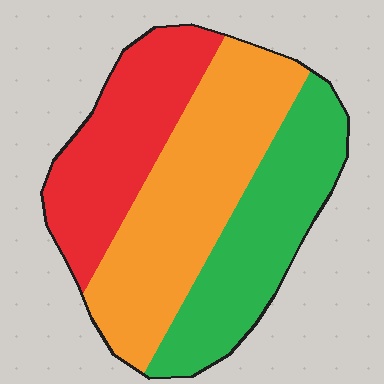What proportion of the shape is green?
Green takes up between a quarter and a half of the shape.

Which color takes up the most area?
Orange, at roughly 40%.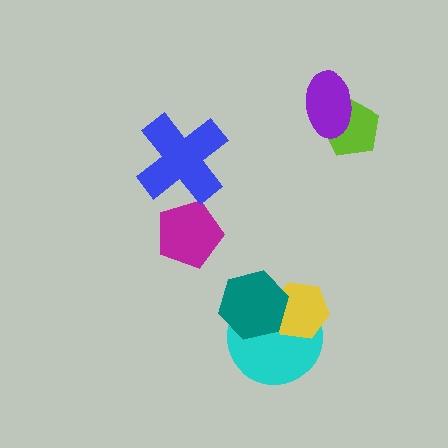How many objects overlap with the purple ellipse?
1 object overlaps with the purple ellipse.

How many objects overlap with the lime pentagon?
1 object overlaps with the lime pentagon.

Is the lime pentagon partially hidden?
Yes, it is partially covered by another shape.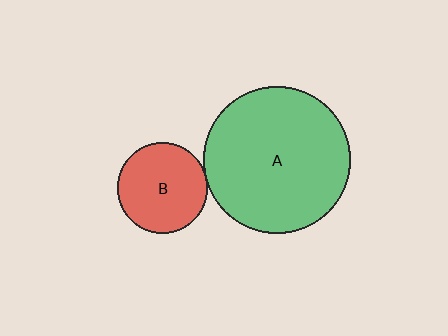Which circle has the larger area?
Circle A (green).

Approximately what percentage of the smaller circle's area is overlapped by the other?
Approximately 5%.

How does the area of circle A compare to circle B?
Approximately 2.6 times.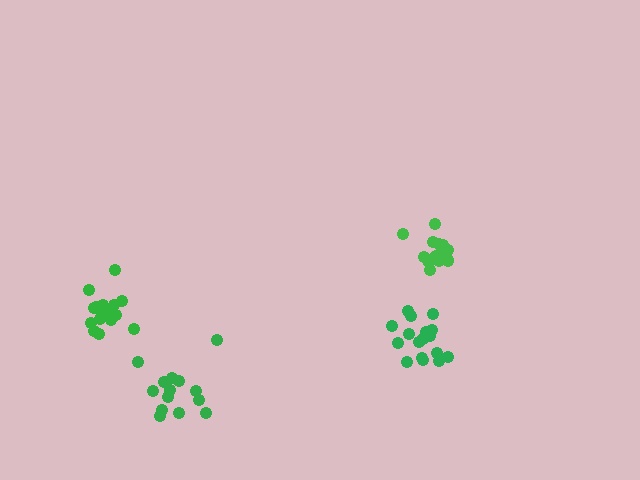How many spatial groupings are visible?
There are 4 spatial groupings.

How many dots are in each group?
Group 1: 14 dots, Group 2: 18 dots, Group 3: 15 dots, Group 4: 17 dots (64 total).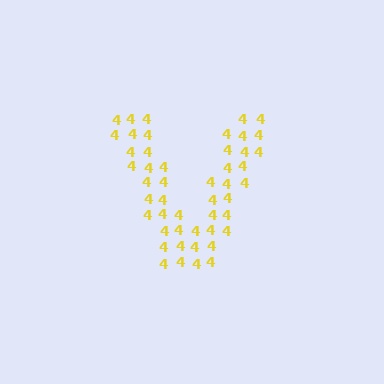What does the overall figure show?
The overall figure shows the letter V.